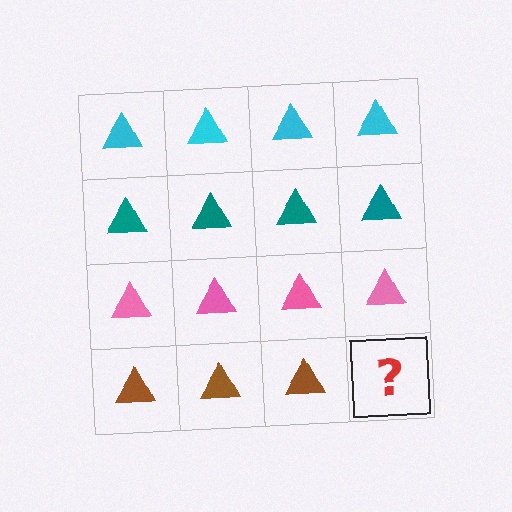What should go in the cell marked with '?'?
The missing cell should contain a brown triangle.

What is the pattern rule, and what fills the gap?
The rule is that each row has a consistent color. The gap should be filled with a brown triangle.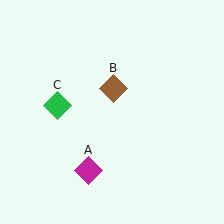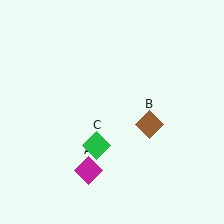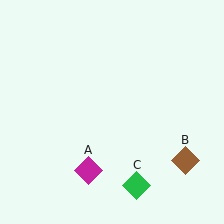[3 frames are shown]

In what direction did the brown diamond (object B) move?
The brown diamond (object B) moved down and to the right.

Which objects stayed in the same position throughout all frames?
Magenta diamond (object A) remained stationary.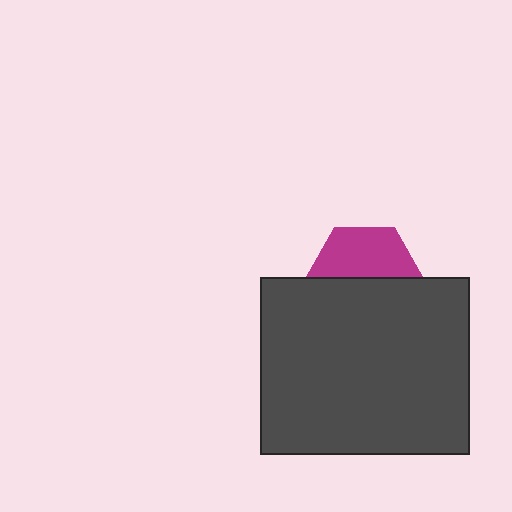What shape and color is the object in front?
The object in front is a dark gray rectangle.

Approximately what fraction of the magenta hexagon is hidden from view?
Roughly 52% of the magenta hexagon is hidden behind the dark gray rectangle.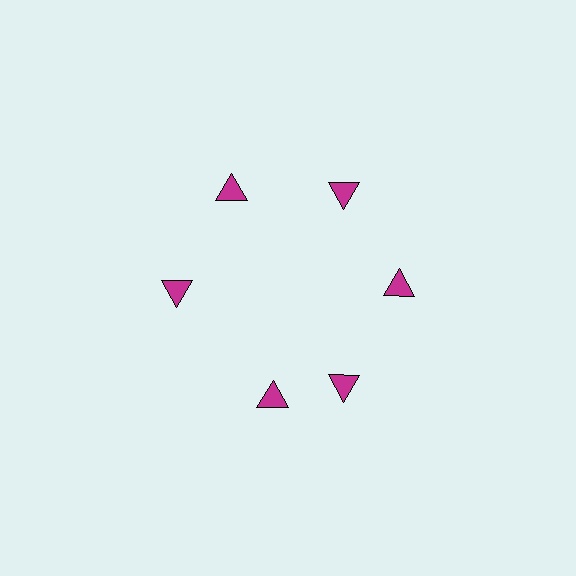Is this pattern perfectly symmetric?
No. The 6 magenta triangles are arranged in a ring, but one element near the 7 o'clock position is rotated out of alignment along the ring, breaking the 6-fold rotational symmetry.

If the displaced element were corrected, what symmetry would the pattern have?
It would have 6-fold rotational symmetry — the pattern would map onto itself every 60 degrees.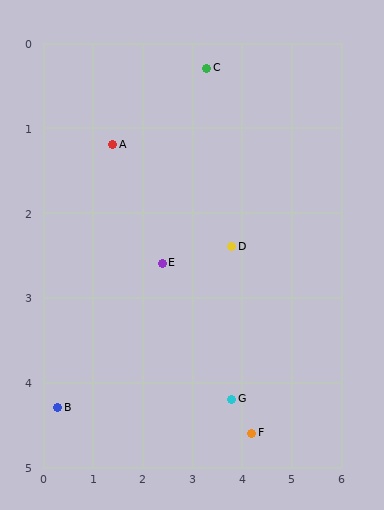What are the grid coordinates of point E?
Point E is at approximately (2.4, 2.6).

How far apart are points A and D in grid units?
Points A and D are about 2.7 grid units apart.